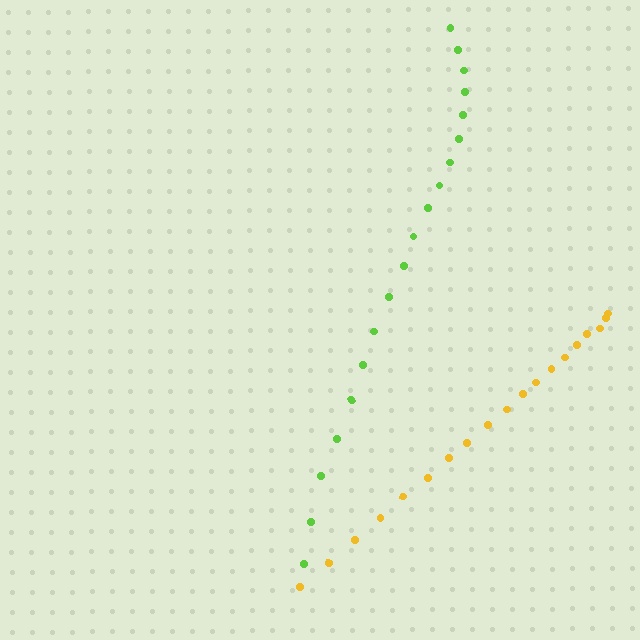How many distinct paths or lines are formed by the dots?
There are 2 distinct paths.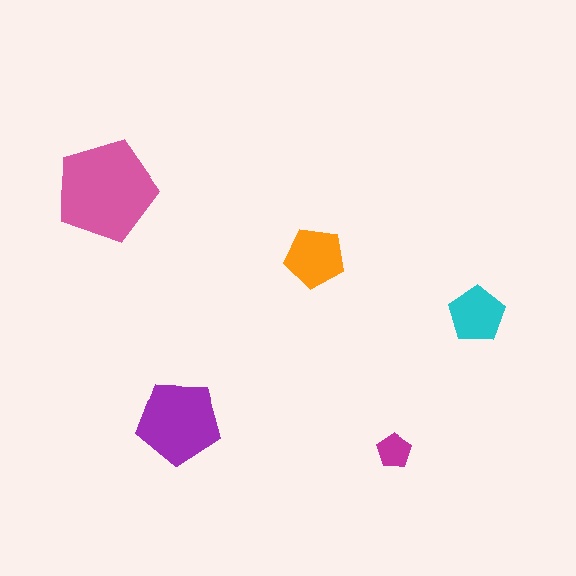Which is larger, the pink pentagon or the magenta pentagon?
The pink one.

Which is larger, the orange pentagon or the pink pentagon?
The pink one.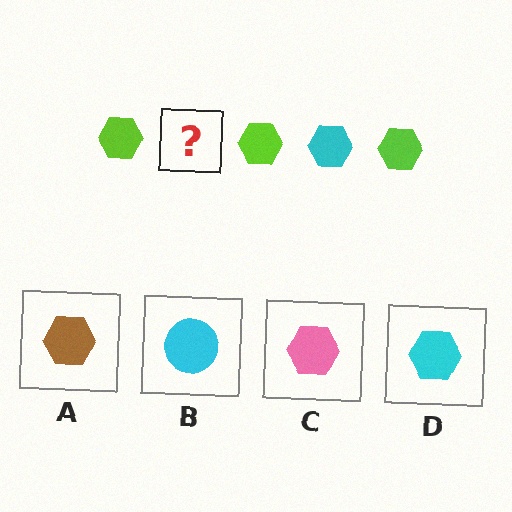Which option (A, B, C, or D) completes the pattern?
D.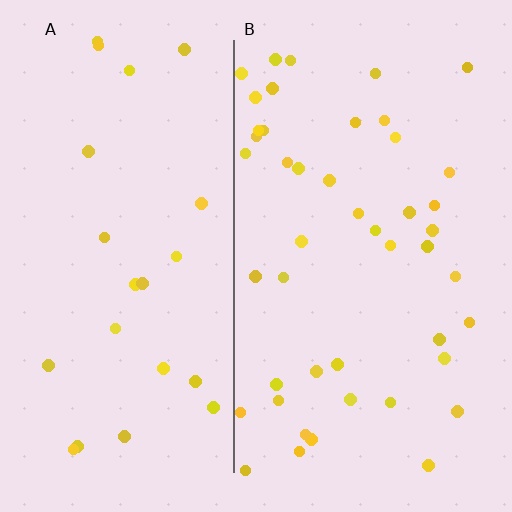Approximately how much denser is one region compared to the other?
Approximately 2.0× — region B over region A.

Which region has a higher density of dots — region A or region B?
B (the right).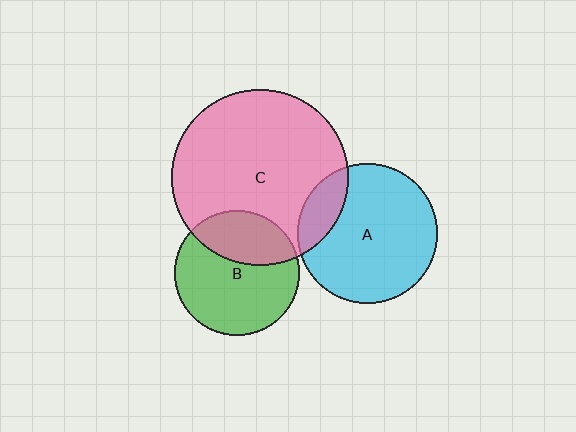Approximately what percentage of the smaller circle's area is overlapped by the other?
Approximately 35%.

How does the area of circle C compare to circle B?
Approximately 2.0 times.